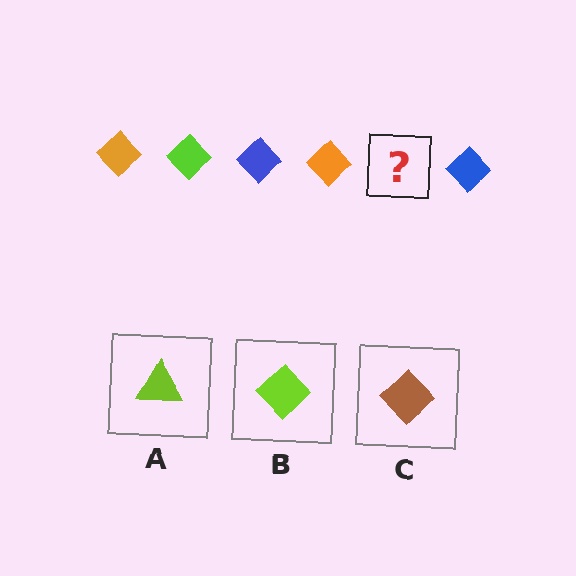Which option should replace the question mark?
Option B.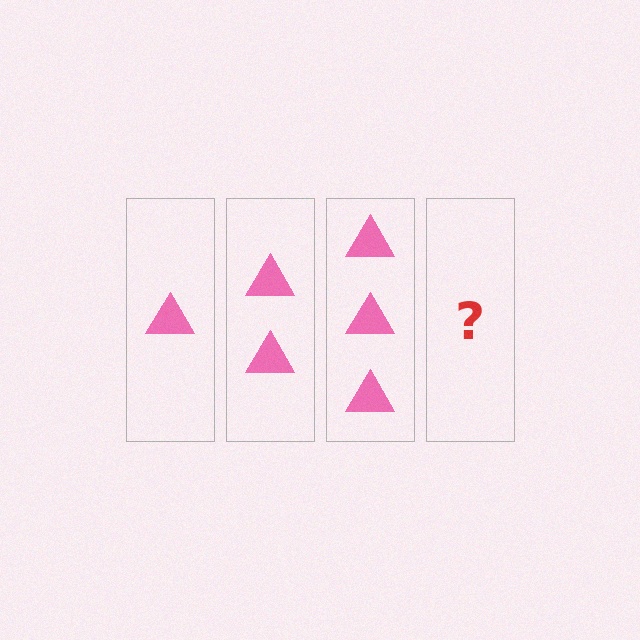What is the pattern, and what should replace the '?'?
The pattern is that each step adds one more triangle. The '?' should be 4 triangles.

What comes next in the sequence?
The next element should be 4 triangles.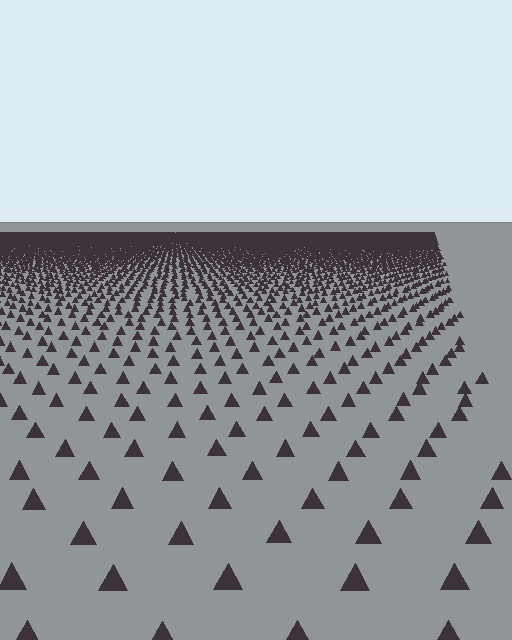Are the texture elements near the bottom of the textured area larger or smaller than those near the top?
Larger. Near the bottom, elements are closer to the viewer and appear at a bigger on-screen size.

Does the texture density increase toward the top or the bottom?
Density increases toward the top.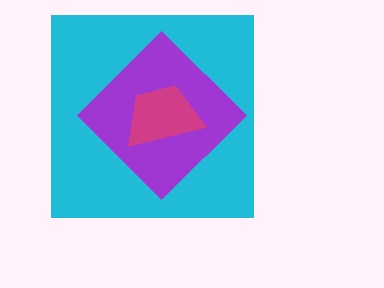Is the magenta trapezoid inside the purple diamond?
Yes.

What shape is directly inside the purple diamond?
The magenta trapezoid.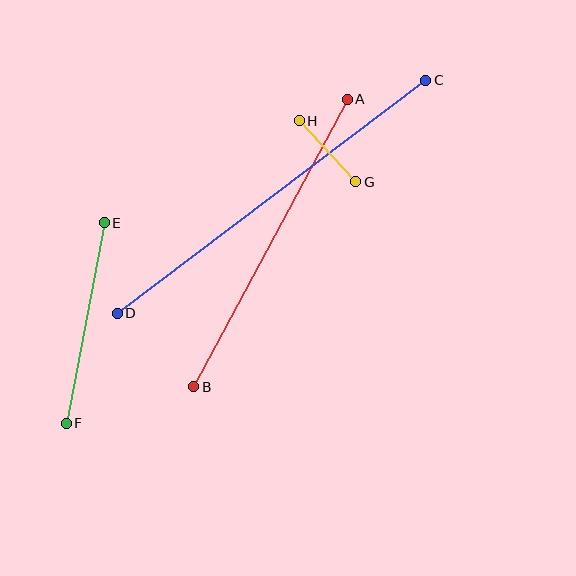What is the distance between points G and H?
The distance is approximately 83 pixels.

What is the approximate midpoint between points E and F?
The midpoint is at approximately (85, 323) pixels.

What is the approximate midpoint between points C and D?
The midpoint is at approximately (272, 197) pixels.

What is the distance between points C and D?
The distance is approximately 386 pixels.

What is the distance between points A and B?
The distance is approximately 326 pixels.